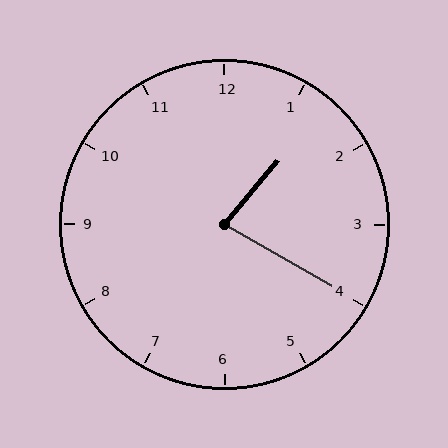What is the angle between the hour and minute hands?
Approximately 80 degrees.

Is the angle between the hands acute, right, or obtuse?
It is acute.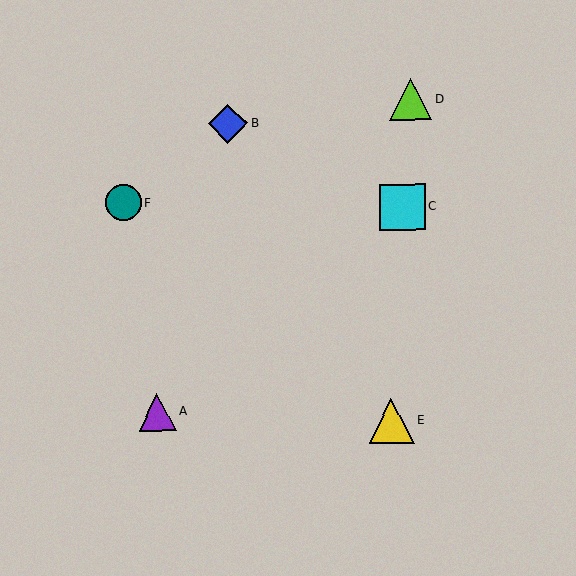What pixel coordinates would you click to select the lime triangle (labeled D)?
Click at (410, 99) to select the lime triangle D.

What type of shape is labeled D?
Shape D is a lime triangle.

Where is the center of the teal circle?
The center of the teal circle is at (123, 203).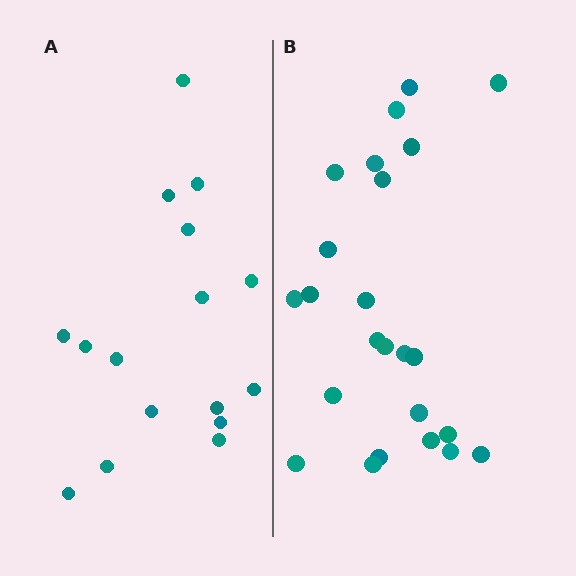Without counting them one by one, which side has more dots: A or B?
Region B (the right region) has more dots.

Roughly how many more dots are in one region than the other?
Region B has roughly 8 or so more dots than region A.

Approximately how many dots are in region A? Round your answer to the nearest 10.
About 20 dots. (The exact count is 16, which rounds to 20.)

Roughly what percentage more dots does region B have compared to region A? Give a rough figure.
About 50% more.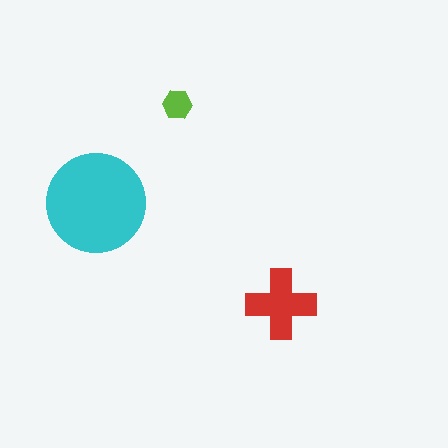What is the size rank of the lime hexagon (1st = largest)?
3rd.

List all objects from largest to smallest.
The cyan circle, the red cross, the lime hexagon.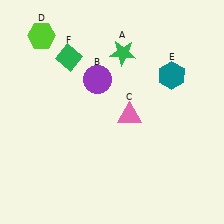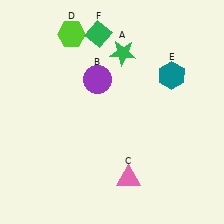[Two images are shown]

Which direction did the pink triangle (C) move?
The pink triangle (C) moved down.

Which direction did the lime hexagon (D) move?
The lime hexagon (D) moved right.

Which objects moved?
The objects that moved are: the pink triangle (C), the lime hexagon (D), the green diamond (F).